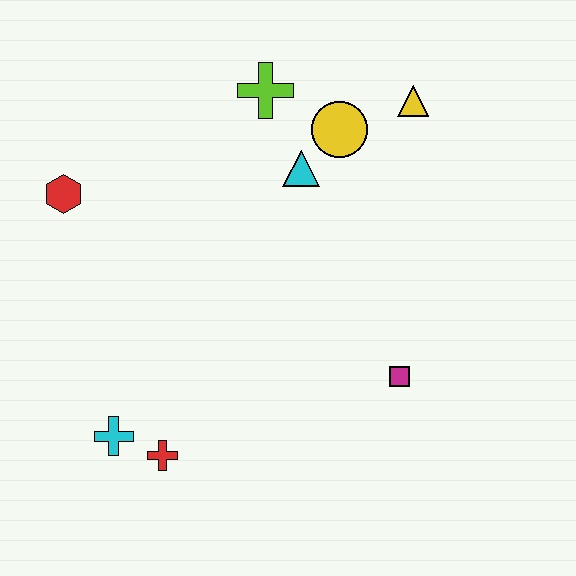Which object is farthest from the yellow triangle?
The cyan cross is farthest from the yellow triangle.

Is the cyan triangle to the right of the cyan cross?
Yes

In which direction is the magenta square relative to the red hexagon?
The magenta square is to the right of the red hexagon.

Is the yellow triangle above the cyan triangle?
Yes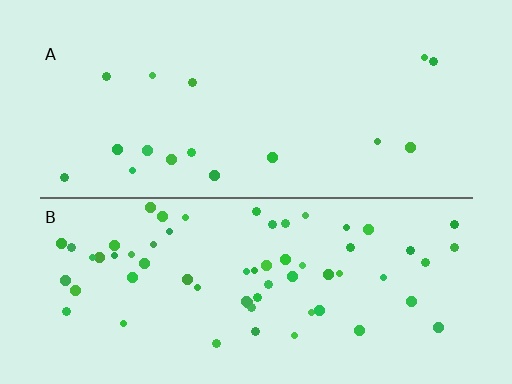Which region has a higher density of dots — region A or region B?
B (the bottom).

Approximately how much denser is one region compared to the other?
Approximately 3.9× — region B over region A.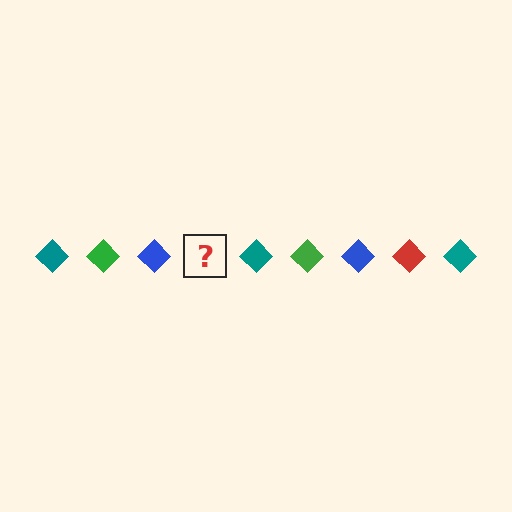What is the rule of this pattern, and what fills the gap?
The rule is that the pattern cycles through teal, green, blue, red diamonds. The gap should be filled with a red diamond.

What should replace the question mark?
The question mark should be replaced with a red diamond.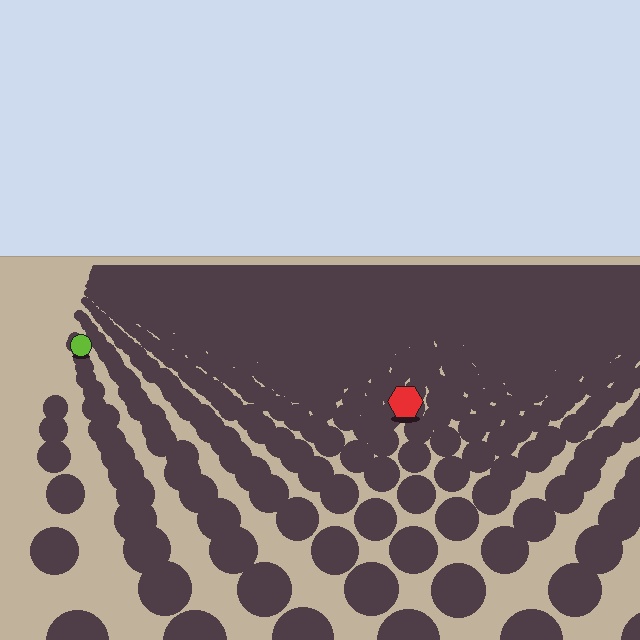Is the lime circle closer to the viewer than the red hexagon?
No. The red hexagon is closer — you can tell from the texture gradient: the ground texture is coarser near it.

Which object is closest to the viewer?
The red hexagon is closest. The texture marks near it are larger and more spread out.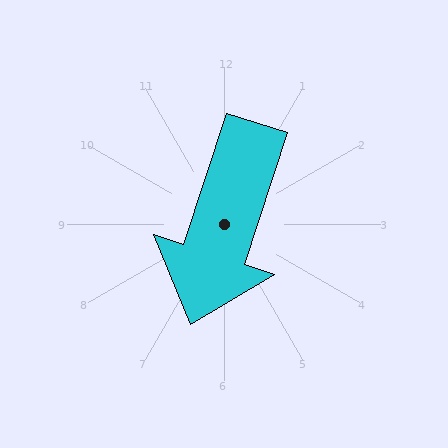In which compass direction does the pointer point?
South.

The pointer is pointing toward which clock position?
Roughly 7 o'clock.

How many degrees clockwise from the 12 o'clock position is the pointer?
Approximately 198 degrees.